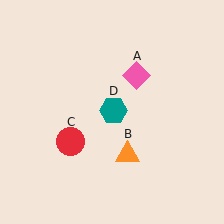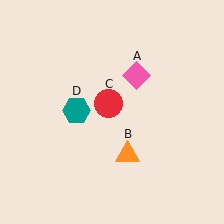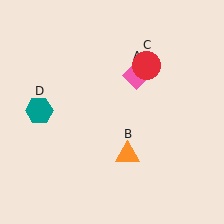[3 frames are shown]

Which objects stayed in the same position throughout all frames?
Pink diamond (object A) and orange triangle (object B) remained stationary.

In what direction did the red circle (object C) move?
The red circle (object C) moved up and to the right.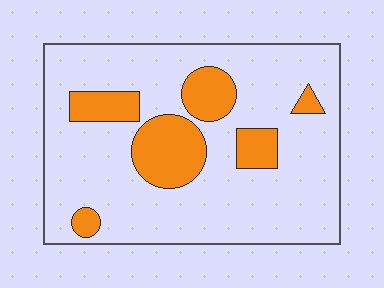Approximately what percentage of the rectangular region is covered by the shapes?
Approximately 20%.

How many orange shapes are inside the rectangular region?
6.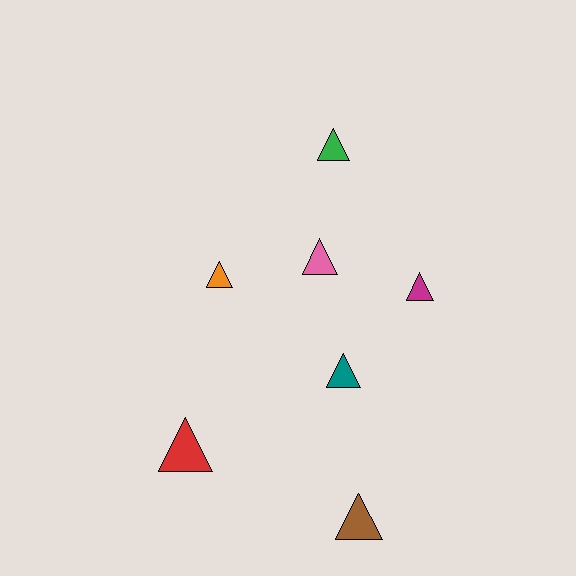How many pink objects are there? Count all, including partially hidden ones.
There is 1 pink object.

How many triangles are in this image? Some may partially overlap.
There are 7 triangles.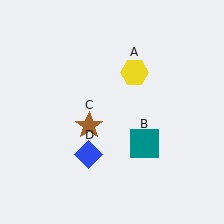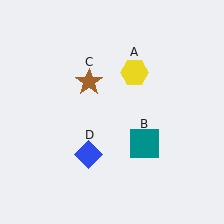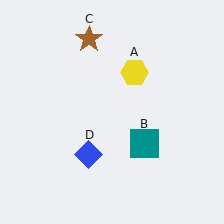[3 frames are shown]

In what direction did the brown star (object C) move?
The brown star (object C) moved up.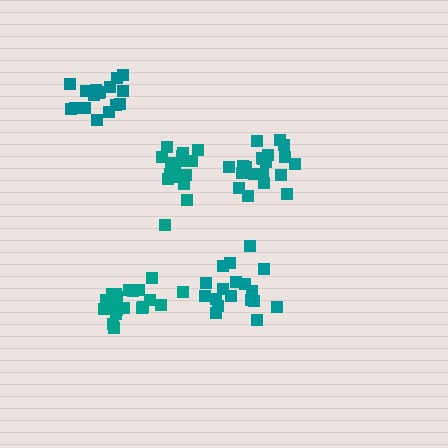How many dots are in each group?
Group 1: 20 dots, Group 2: 17 dots, Group 3: 20 dots, Group 4: 16 dots, Group 5: 18 dots (91 total).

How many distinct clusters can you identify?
There are 5 distinct clusters.